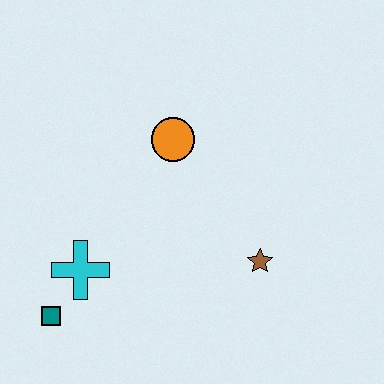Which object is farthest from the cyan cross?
The brown star is farthest from the cyan cross.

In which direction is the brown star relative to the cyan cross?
The brown star is to the right of the cyan cross.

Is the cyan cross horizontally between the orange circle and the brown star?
No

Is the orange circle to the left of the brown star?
Yes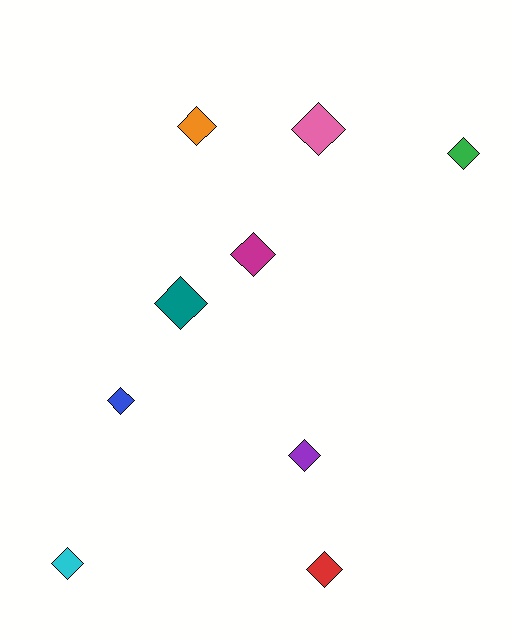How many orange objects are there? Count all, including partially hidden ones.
There is 1 orange object.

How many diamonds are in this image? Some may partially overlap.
There are 9 diamonds.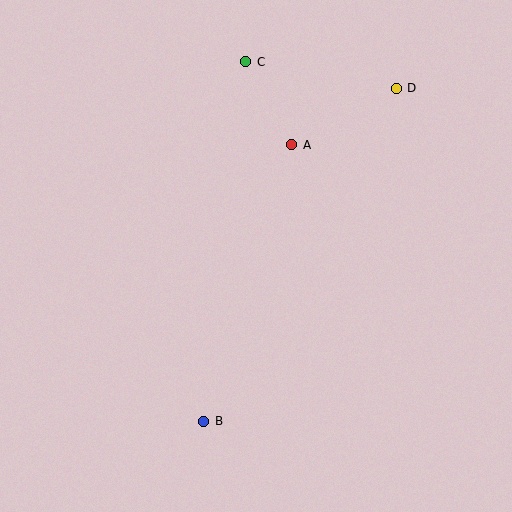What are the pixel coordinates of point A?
Point A is at (292, 145).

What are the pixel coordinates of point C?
Point C is at (246, 62).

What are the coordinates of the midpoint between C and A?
The midpoint between C and A is at (269, 103).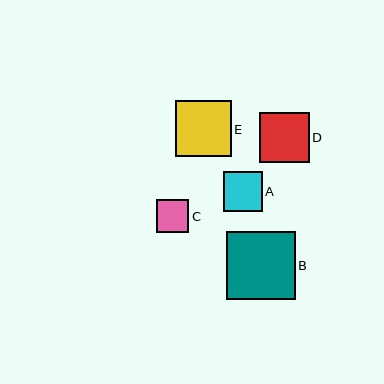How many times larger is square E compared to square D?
Square E is approximately 1.1 times the size of square D.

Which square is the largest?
Square B is the largest with a size of approximately 68 pixels.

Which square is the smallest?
Square C is the smallest with a size of approximately 32 pixels.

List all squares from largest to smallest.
From largest to smallest: B, E, D, A, C.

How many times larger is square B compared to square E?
Square B is approximately 1.2 times the size of square E.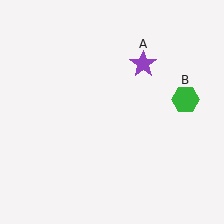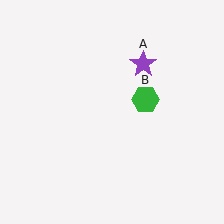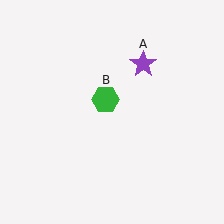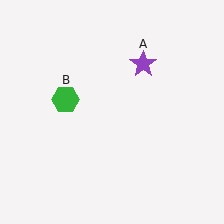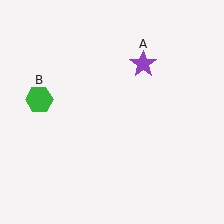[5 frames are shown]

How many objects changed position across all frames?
1 object changed position: green hexagon (object B).